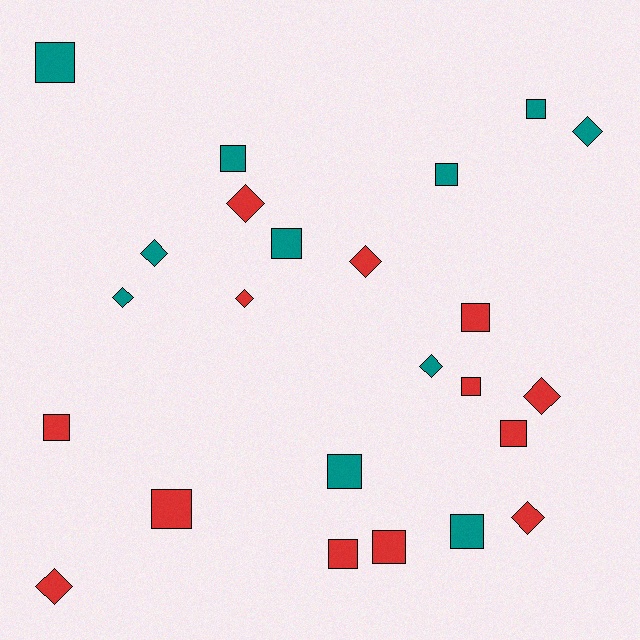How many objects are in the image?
There are 24 objects.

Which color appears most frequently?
Red, with 13 objects.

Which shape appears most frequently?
Square, with 14 objects.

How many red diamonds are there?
There are 6 red diamonds.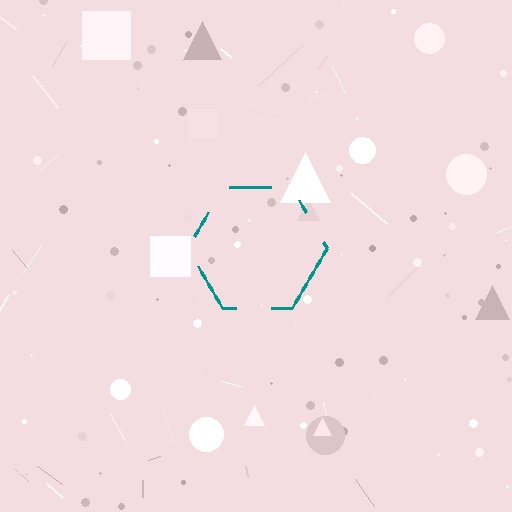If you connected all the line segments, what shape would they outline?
They would outline a hexagon.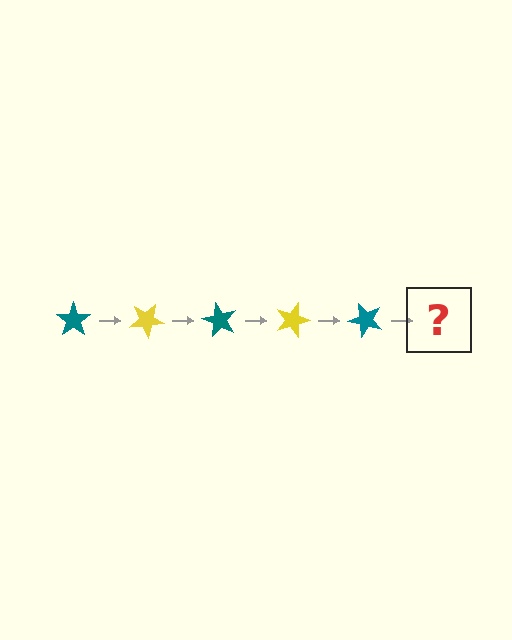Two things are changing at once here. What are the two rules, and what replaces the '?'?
The two rules are that it rotates 30 degrees each step and the color cycles through teal and yellow. The '?' should be a yellow star, rotated 150 degrees from the start.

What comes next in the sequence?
The next element should be a yellow star, rotated 150 degrees from the start.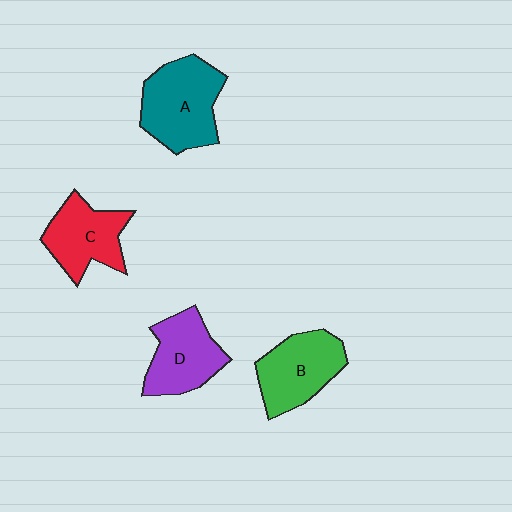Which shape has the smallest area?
Shape C (red).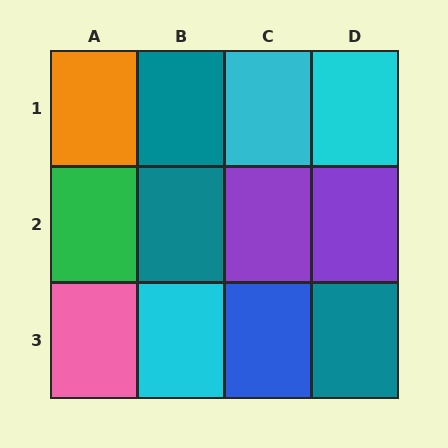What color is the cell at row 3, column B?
Cyan.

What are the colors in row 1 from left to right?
Orange, teal, cyan, cyan.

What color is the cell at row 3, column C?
Blue.